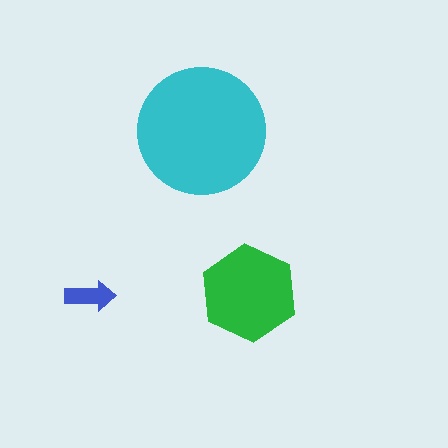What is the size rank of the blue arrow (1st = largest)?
3rd.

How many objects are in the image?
There are 3 objects in the image.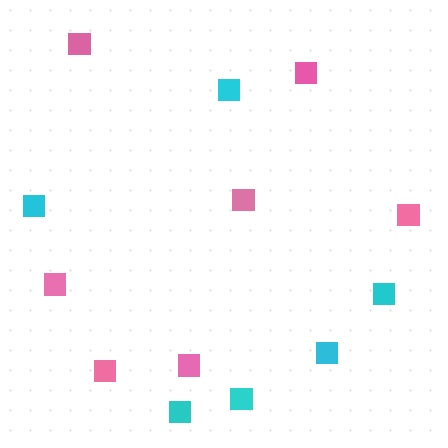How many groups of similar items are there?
There are 2 groups: one group of cyan squares (6) and one group of pink squares (7).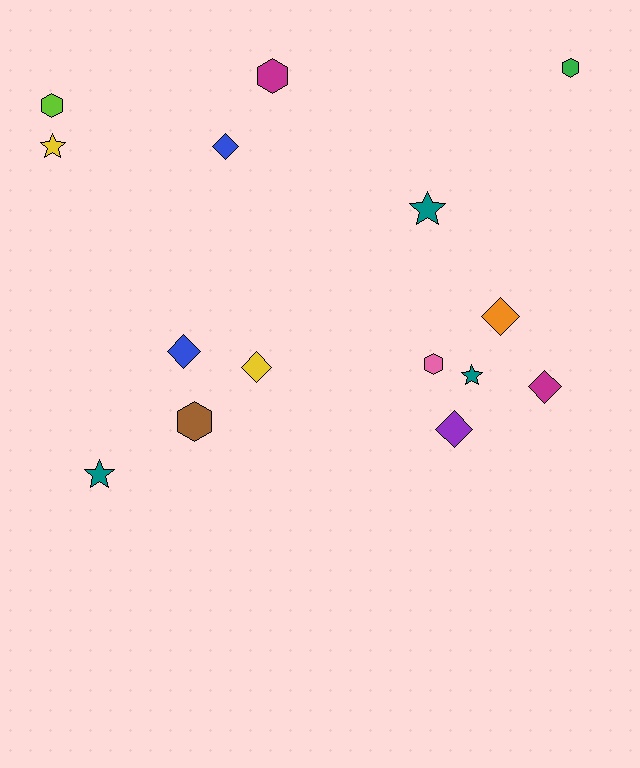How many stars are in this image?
There are 4 stars.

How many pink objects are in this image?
There is 1 pink object.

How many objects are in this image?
There are 15 objects.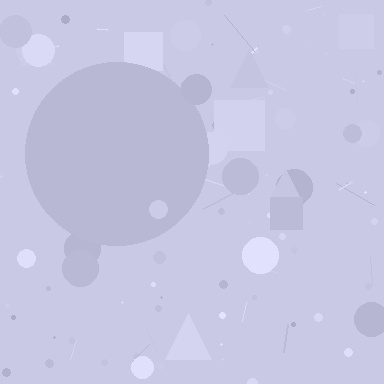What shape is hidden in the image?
A circle is hidden in the image.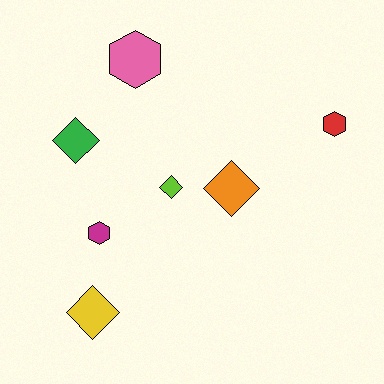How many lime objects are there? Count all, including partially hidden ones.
There is 1 lime object.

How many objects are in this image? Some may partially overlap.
There are 7 objects.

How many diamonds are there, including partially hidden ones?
There are 4 diamonds.